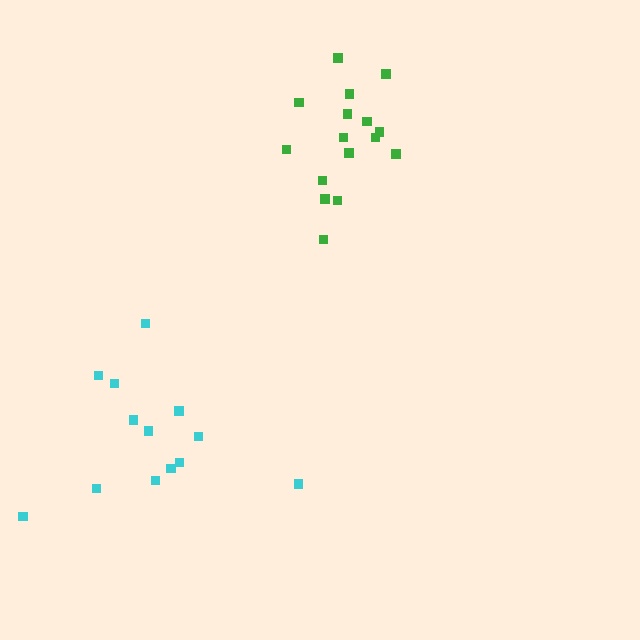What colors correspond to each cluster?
The clusters are colored: cyan, green.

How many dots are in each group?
Group 1: 13 dots, Group 2: 16 dots (29 total).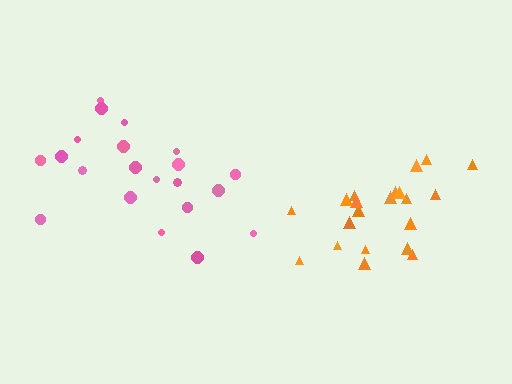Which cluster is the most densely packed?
Orange.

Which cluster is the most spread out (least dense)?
Pink.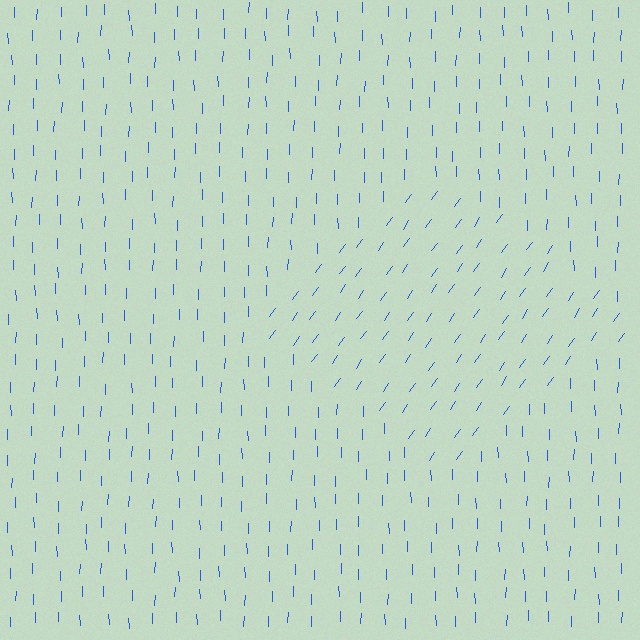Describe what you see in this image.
The image is filled with small blue line segments. A diamond region in the image has lines oriented differently from the surrounding lines, creating a visible texture boundary.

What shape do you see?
I see a diamond.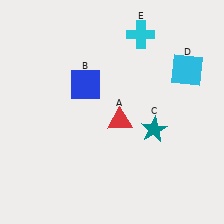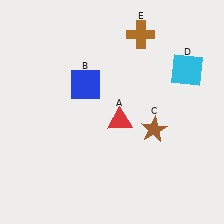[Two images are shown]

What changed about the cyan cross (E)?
In Image 1, E is cyan. In Image 2, it changed to brown.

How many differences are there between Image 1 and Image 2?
There are 2 differences between the two images.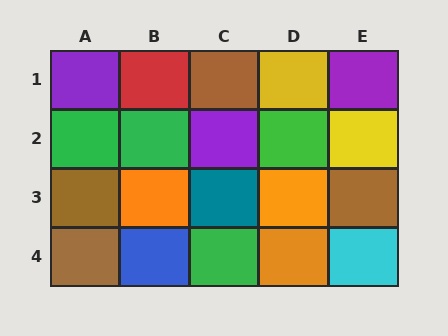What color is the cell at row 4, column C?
Green.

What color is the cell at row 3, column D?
Orange.